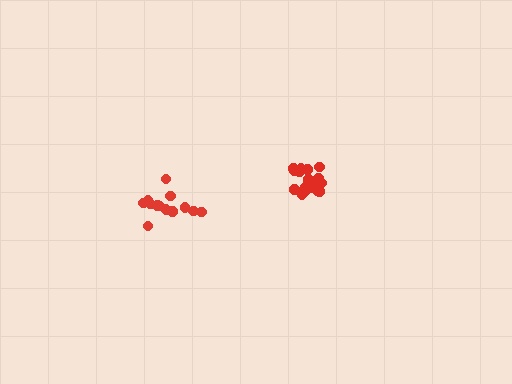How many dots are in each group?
Group 1: 13 dots, Group 2: 17 dots (30 total).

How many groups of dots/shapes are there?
There are 2 groups.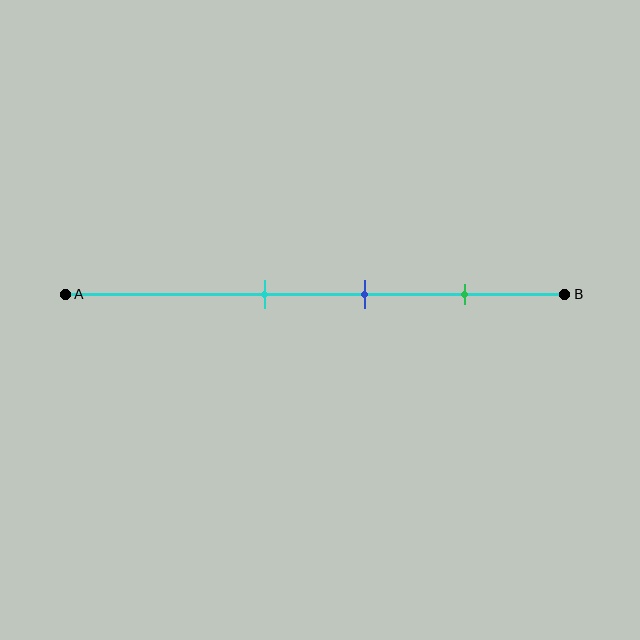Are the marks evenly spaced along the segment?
Yes, the marks are approximately evenly spaced.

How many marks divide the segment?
There are 3 marks dividing the segment.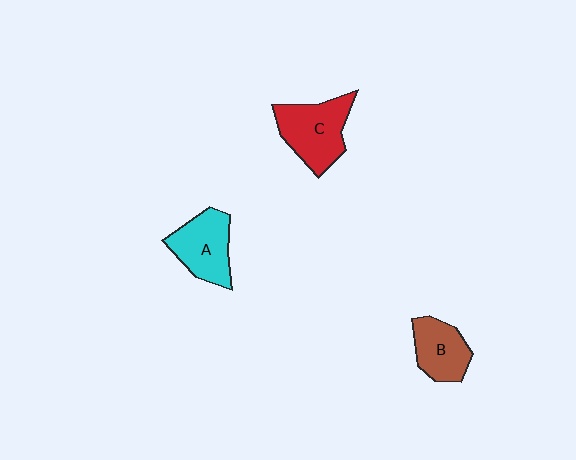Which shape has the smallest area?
Shape B (brown).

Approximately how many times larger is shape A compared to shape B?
Approximately 1.2 times.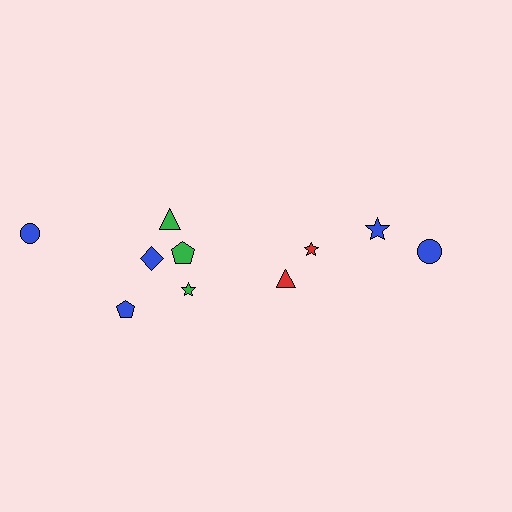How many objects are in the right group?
There are 4 objects.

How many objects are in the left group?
There are 6 objects.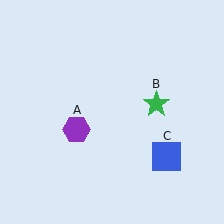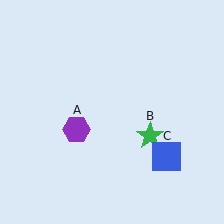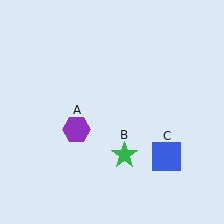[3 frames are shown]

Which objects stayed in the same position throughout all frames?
Purple hexagon (object A) and blue square (object C) remained stationary.